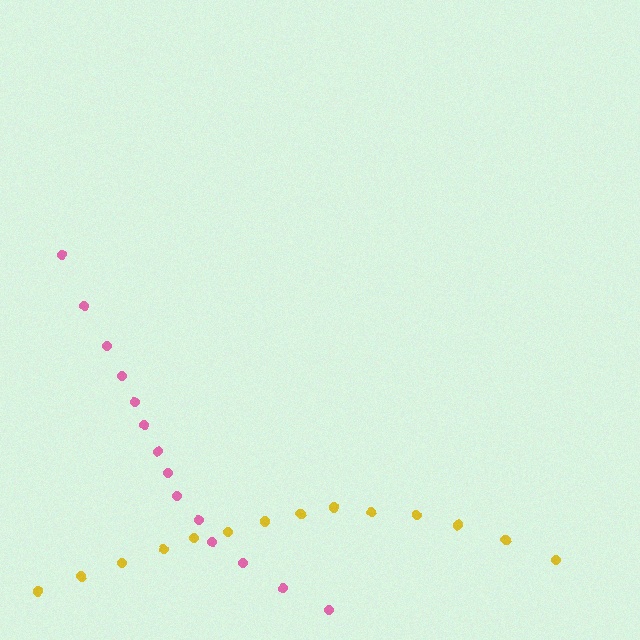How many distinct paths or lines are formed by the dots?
There are 2 distinct paths.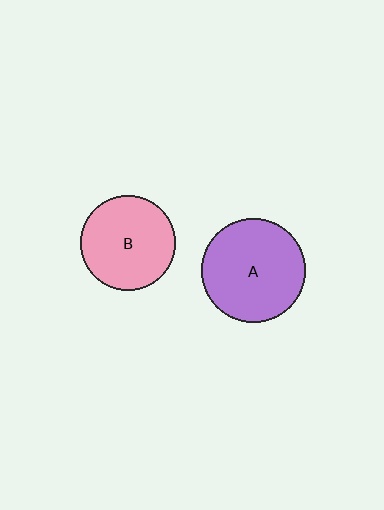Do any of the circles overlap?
No, none of the circles overlap.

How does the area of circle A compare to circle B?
Approximately 1.2 times.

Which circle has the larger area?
Circle A (purple).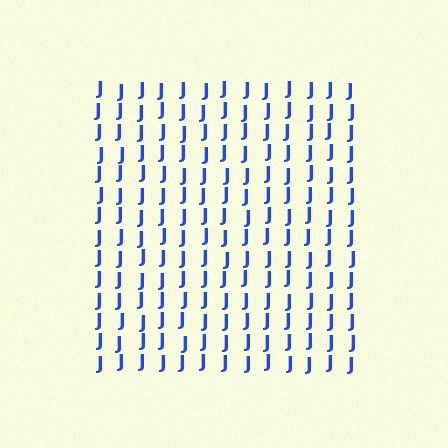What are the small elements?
The small elements are letter J's.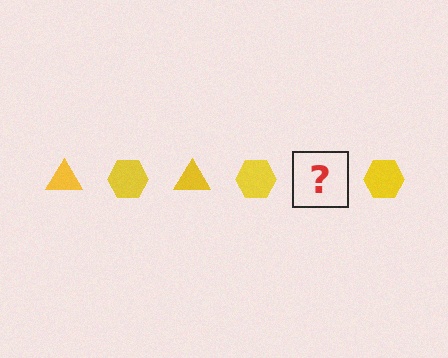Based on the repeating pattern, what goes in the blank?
The blank should be a yellow triangle.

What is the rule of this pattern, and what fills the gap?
The rule is that the pattern cycles through triangle, hexagon shapes in yellow. The gap should be filled with a yellow triangle.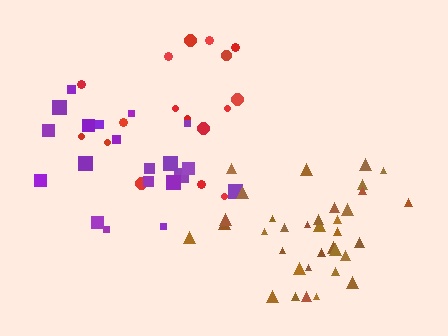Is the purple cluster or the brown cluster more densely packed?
Brown.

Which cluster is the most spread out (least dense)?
Red.